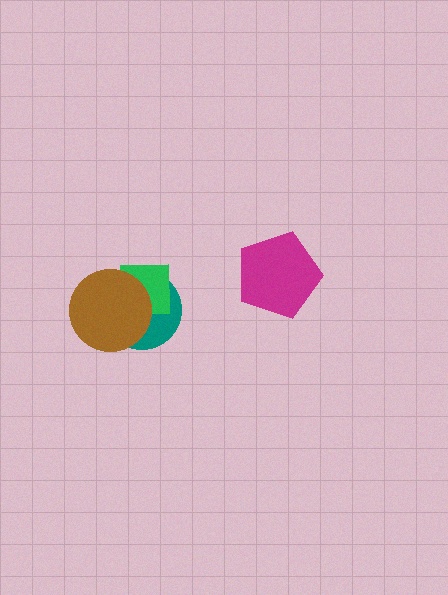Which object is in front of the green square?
The brown circle is in front of the green square.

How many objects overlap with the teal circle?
2 objects overlap with the teal circle.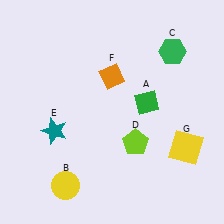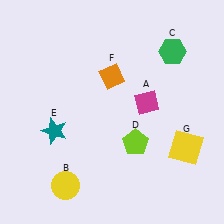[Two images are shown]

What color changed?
The diamond (A) changed from green in Image 1 to magenta in Image 2.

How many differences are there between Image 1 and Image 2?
There is 1 difference between the two images.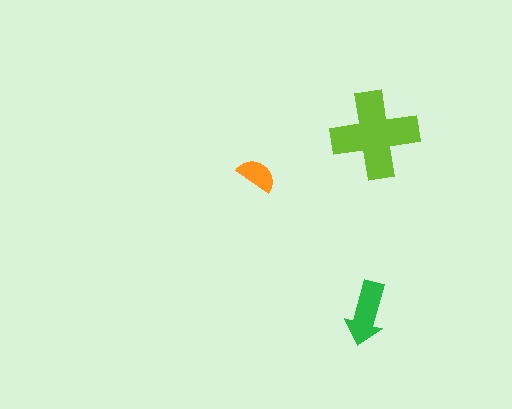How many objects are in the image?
There are 3 objects in the image.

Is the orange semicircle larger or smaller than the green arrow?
Smaller.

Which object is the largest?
The lime cross.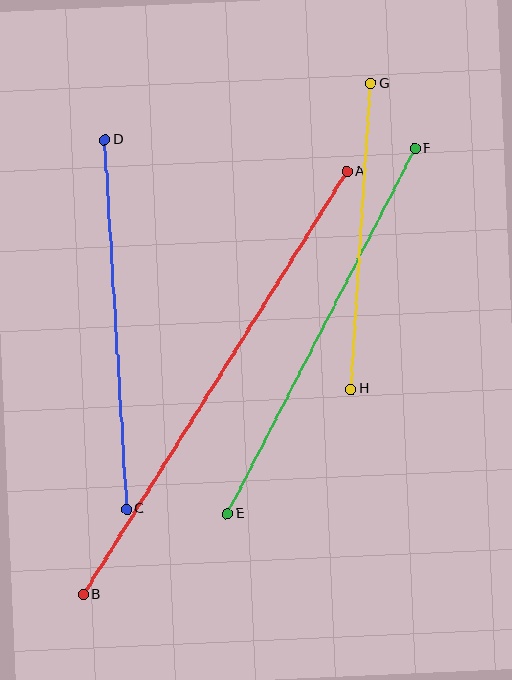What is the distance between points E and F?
The distance is approximately 411 pixels.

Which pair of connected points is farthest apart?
Points A and B are farthest apart.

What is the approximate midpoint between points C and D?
The midpoint is at approximately (116, 324) pixels.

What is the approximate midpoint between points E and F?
The midpoint is at approximately (321, 331) pixels.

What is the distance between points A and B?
The distance is approximately 499 pixels.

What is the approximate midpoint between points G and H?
The midpoint is at approximately (361, 236) pixels.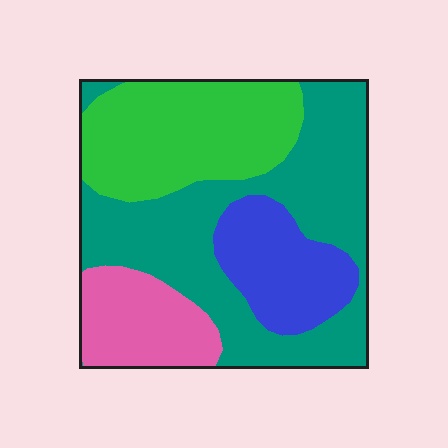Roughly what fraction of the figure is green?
Green covers about 25% of the figure.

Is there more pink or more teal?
Teal.